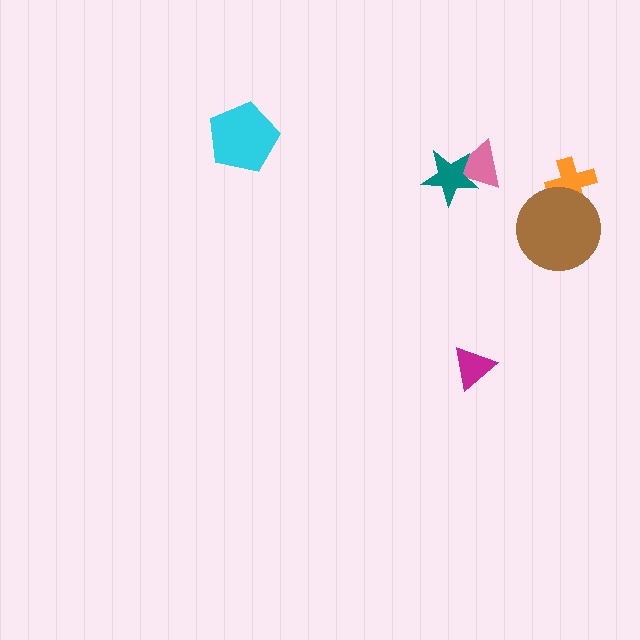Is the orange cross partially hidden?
Yes, it is partially covered by another shape.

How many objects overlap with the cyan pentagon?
0 objects overlap with the cyan pentagon.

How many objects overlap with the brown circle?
1 object overlaps with the brown circle.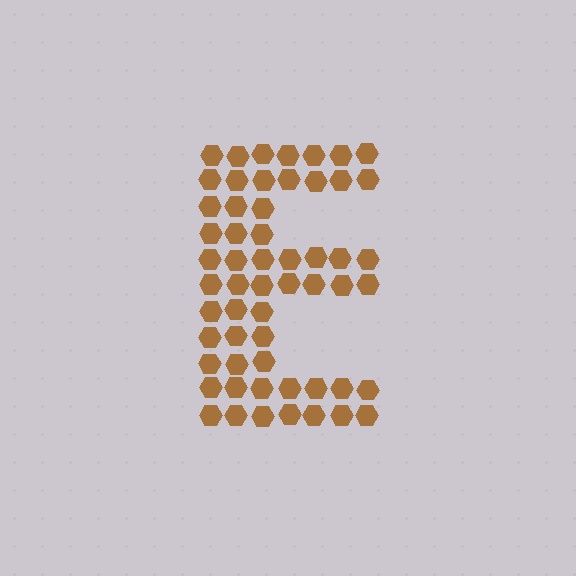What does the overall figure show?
The overall figure shows the letter E.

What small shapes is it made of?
It is made of small hexagons.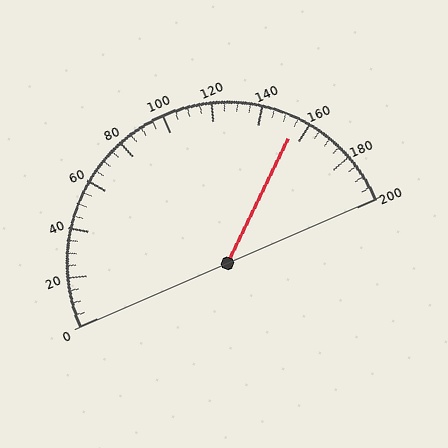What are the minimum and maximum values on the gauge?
The gauge ranges from 0 to 200.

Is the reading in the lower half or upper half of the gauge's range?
The reading is in the upper half of the range (0 to 200).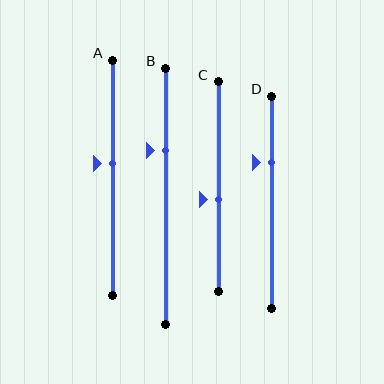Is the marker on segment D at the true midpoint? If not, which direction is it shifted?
No, the marker on segment D is shifted upward by about 19% of the segment length.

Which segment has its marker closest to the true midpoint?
Segment C has its marker closest to the true midpoint.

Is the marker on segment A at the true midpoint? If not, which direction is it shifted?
No, the marker on segment A is shifted upward by about 6% of the segment length.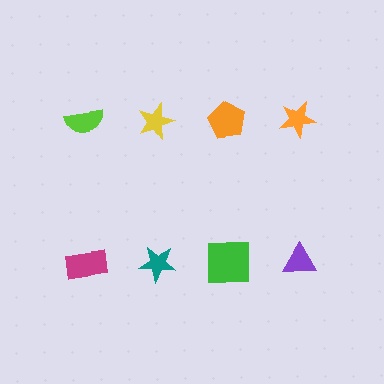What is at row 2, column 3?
A green square.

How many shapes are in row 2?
4 shapes.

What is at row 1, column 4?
An orange star.